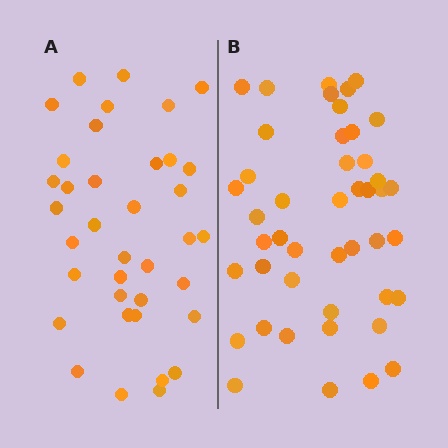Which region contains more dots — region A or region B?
Region B (the right region) has more dots.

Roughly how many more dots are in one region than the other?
Region B has roughly 8 or so more dots than region A.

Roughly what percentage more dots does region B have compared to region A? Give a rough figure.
About 20% more.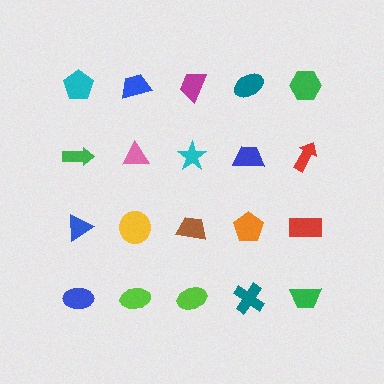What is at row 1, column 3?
A magenta trapezoid.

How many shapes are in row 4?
5 shapes.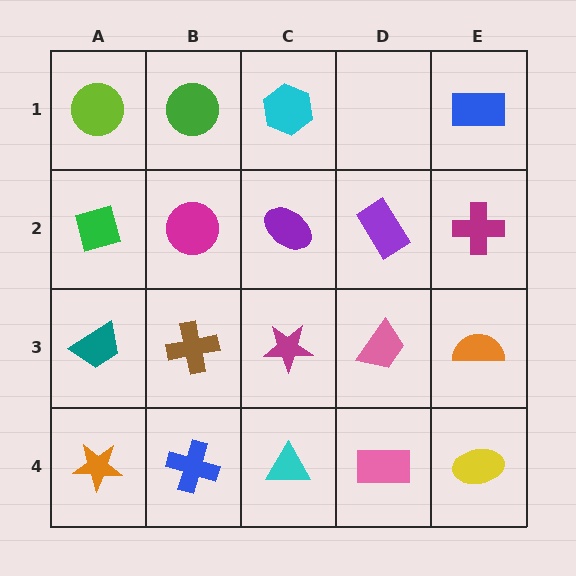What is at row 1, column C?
A cyan hexagon.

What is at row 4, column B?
A blue cross.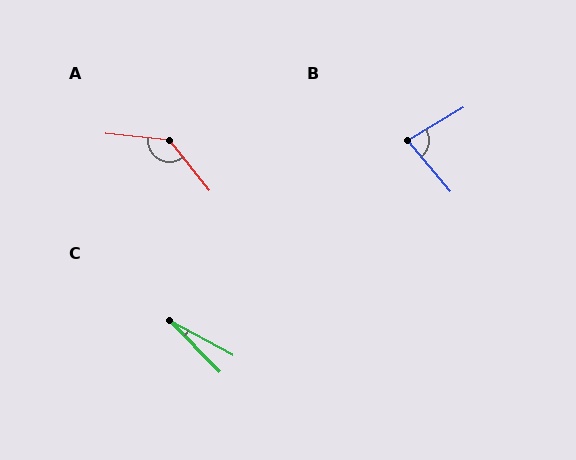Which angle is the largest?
A, at approximately 135 degrees.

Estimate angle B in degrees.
Approximately 80 degrees.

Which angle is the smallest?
C, at approximately 18 degrees.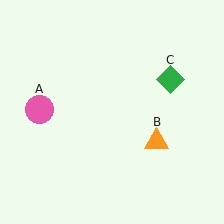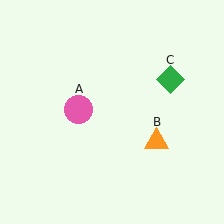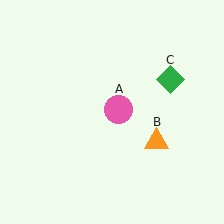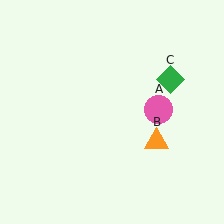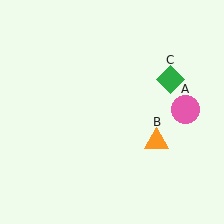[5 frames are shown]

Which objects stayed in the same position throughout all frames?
Orange triangle (object B) and green diamond (object C) remained stationary.